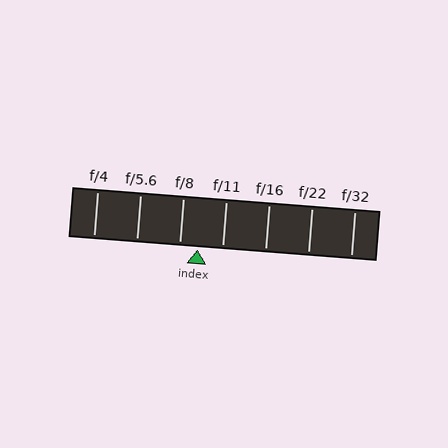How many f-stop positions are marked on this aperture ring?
There are 7 f-stop positions marked.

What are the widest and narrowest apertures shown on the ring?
The widest aperture shown is f/4 and the narrowest is f/32.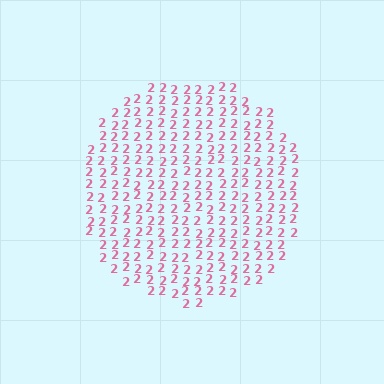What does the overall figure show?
The overall figure shows a circle.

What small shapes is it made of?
It is made of small digit 2's.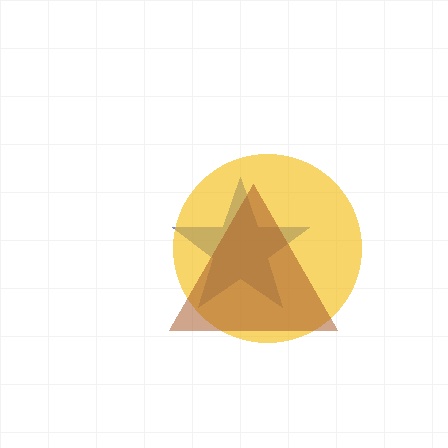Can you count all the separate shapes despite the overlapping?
Yes, there are 3 separate shapes.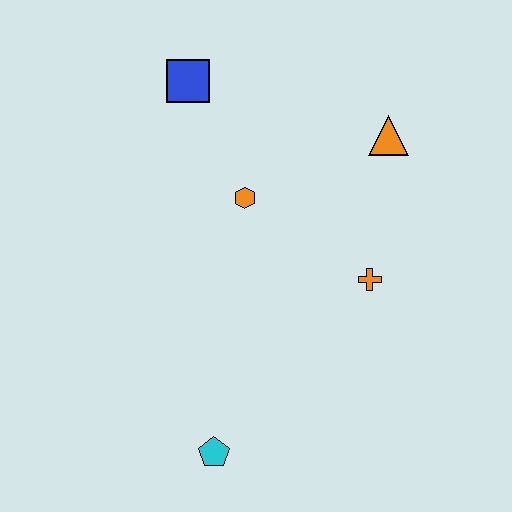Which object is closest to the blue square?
The orange hexagon is closest to the blue square.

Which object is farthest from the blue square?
The cyan pentagon is farthest from the blue square.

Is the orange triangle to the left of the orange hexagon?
No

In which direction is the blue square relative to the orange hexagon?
The blue square is above the orange hexagon.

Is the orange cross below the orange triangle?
Yes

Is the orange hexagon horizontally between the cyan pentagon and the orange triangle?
Yes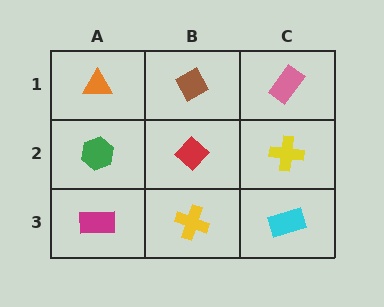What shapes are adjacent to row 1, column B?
A red diamond (row 2, column B), an orange triangle (row 1, column A), a pink rectangle (row 1, column C).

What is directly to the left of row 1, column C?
A brown diamond.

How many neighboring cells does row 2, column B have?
4.